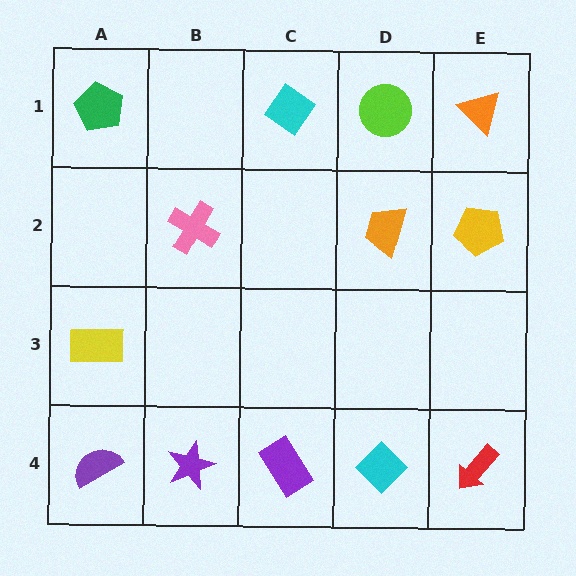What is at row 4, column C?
A purple rectangle.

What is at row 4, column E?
A red arrow.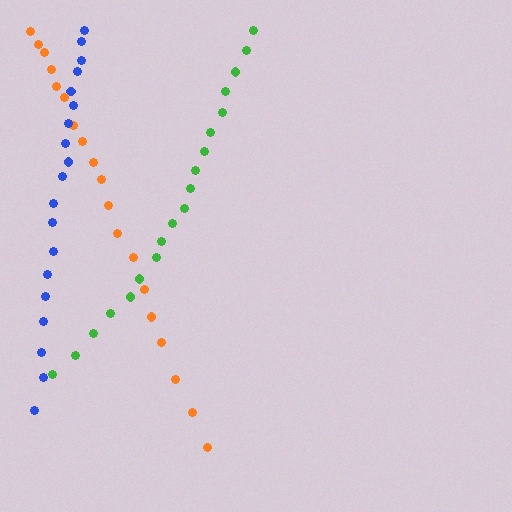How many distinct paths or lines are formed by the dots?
There are 3 distinct paths.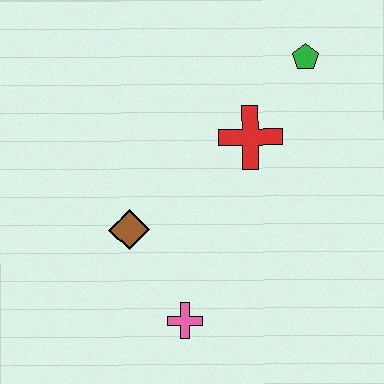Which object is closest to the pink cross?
The brown diamond is closest to the pink cross.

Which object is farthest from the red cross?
The pink cross is farthest from the red cross.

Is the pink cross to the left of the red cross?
Yes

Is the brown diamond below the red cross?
Yes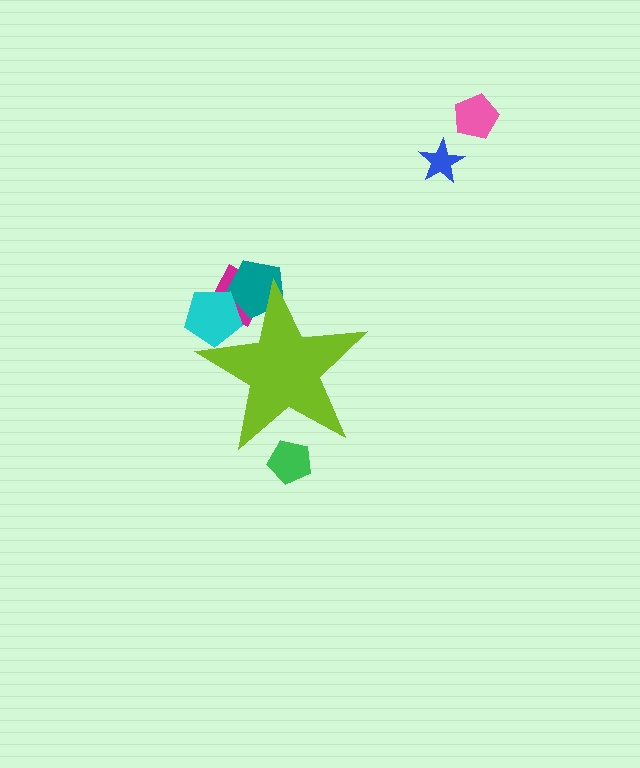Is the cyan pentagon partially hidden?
Yes, the cyan pentagon is partially hidden behind the lime star.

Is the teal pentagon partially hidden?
Yes, the teal pentagon is partially hidden behind the lime star.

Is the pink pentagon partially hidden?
No, the pink pentagon is fully visible.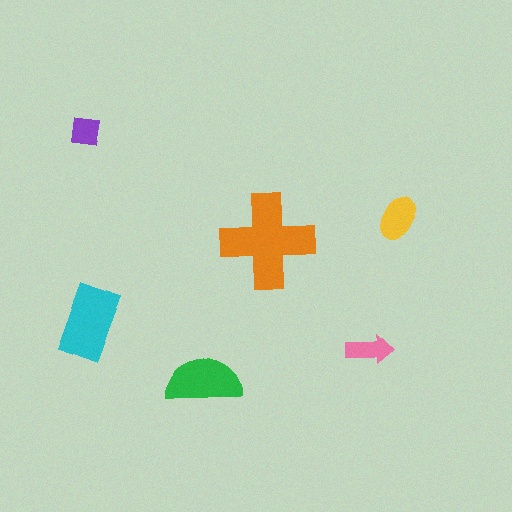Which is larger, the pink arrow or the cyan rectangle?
The cyan rectangle.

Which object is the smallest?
The purple square.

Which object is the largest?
The orange cross.